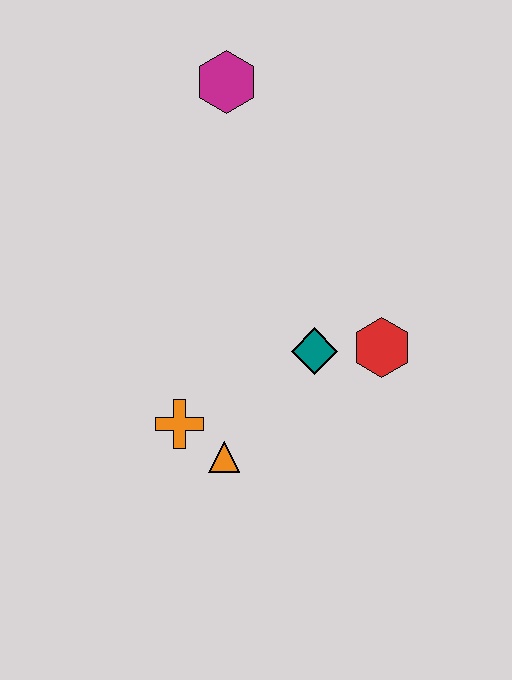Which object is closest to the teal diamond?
The red hexagon is closest to the teal diamond.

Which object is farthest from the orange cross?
The magenta hexagon is farthest from the orange cross.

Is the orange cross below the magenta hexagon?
Yes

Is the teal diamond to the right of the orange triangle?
Yes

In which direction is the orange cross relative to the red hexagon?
The orange cross is to the left of the red hexagon.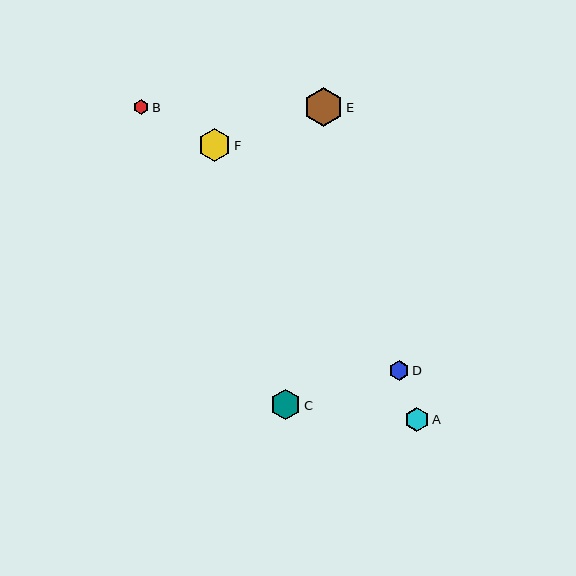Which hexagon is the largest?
Hexagon E is the largest with a size of approximately 40 pixels.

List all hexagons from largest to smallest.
From largest to smallest: E, F, C, A, D, B.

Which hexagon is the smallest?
Hexagon B is the smallest with a size of approximately 15 pixels.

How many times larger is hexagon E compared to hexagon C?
Hexagon E is approximately 1.3 times the size of hexagon C.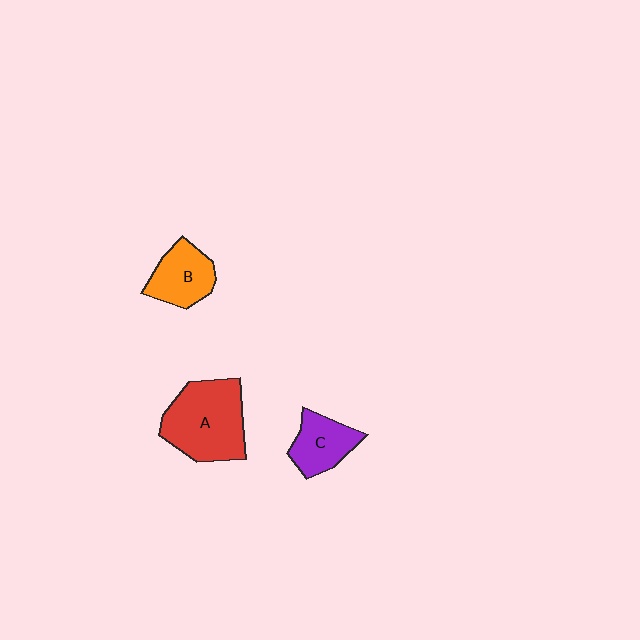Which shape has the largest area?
Shape A (red).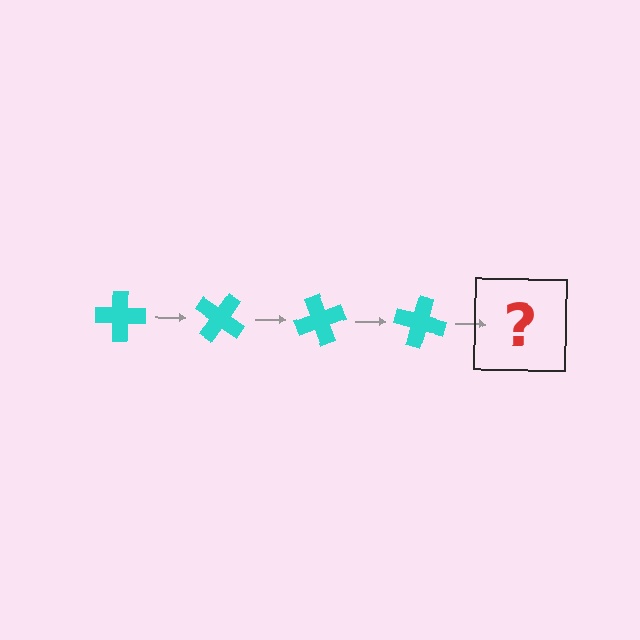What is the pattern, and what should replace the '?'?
The pattern is that the cross rotates 35 degrees each step. The '?' should be a cyan cross rotated 140 degrees.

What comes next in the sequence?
The next element should be a cyan cross rotated 140 degrees.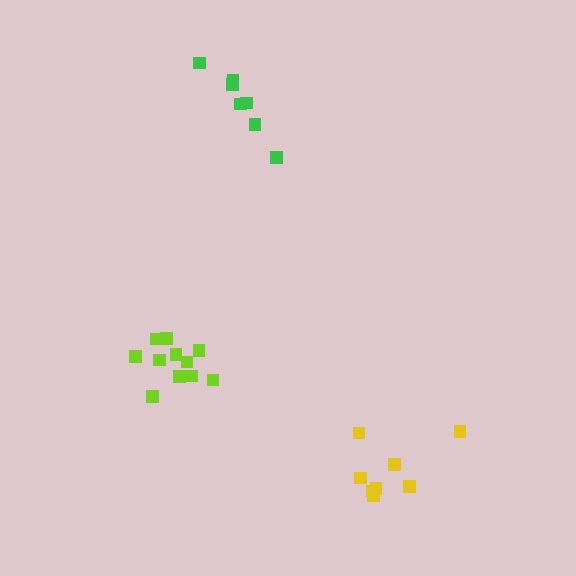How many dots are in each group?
Group 1: 8 dots, Group 2: 7 dots, Group 3: 11 dots (26 total).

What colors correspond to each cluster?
The clusters are colored: yellow, green, lime.